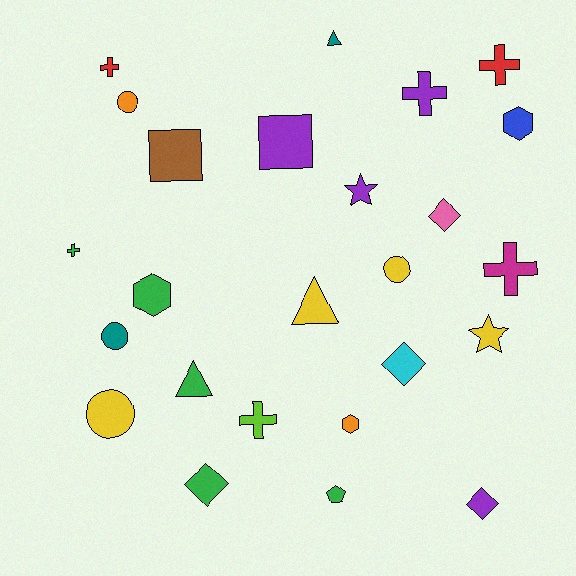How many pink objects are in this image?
There is 1 pink object.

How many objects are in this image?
There are 25 objects.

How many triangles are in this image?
There are 3 triangles.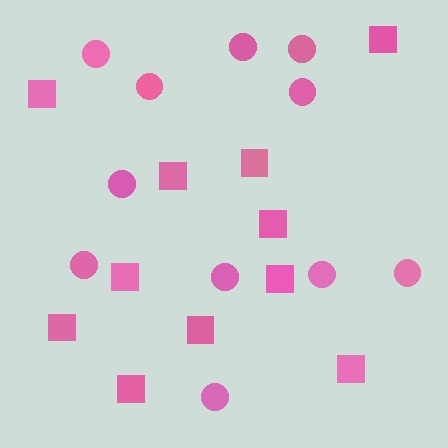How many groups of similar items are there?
There are 2 groups: one group of squares (11) and one group of circles (11).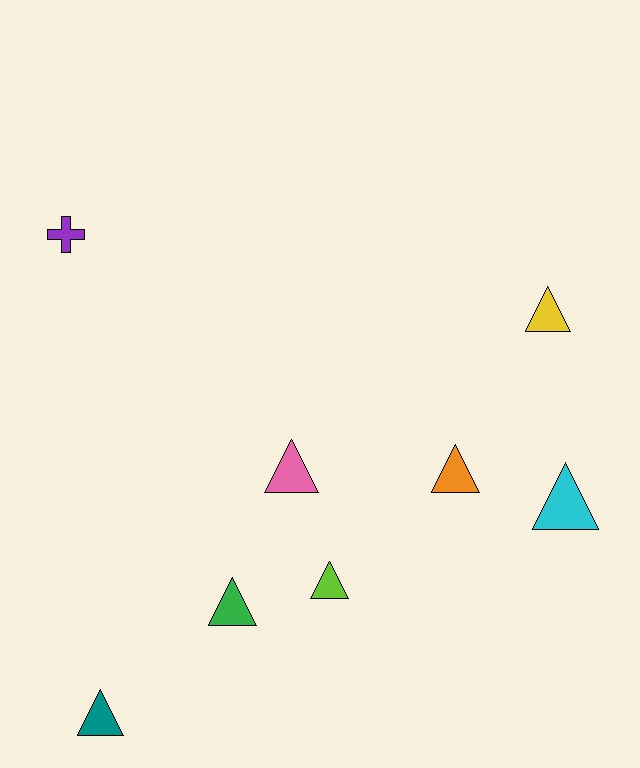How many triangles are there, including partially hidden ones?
There are 7 triangles.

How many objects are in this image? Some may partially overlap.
There are 8 objects.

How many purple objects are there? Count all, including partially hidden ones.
There is 1 purple object.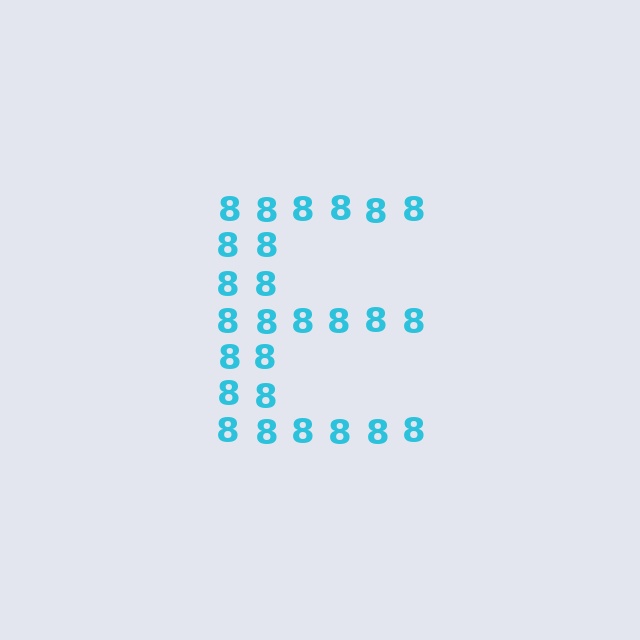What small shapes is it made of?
It is made of small digit 8's.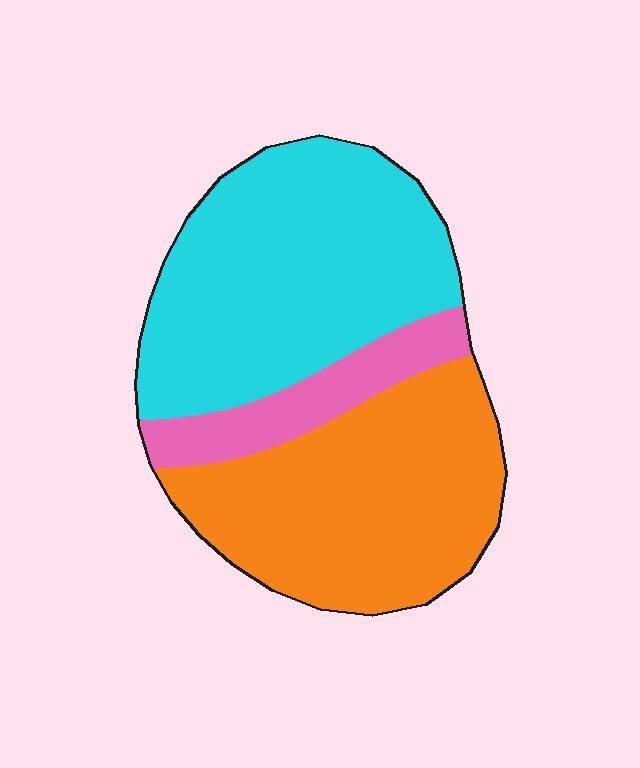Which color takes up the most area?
Cyan, at roughly 45%.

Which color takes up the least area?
Pink, at roughly 15%.